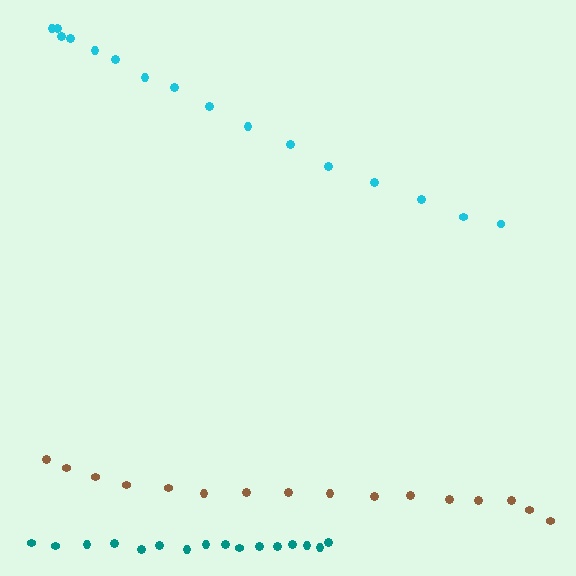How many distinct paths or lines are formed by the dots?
There are 3 distinct paths.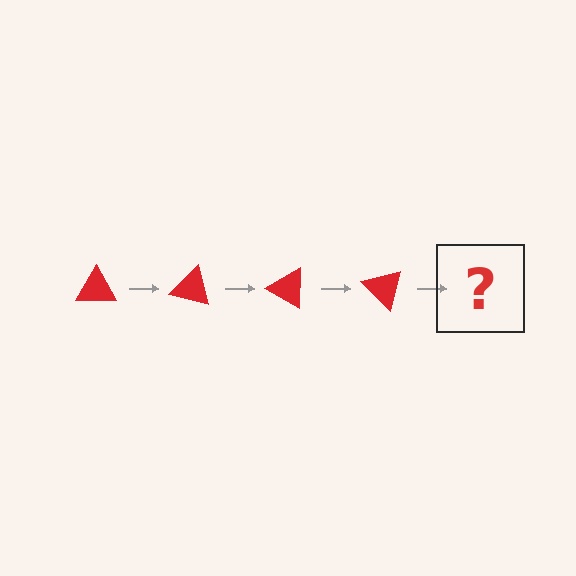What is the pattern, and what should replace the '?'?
The pattern is that the triangle rotates 15 degrees each step. The '?' should be a red triangle rotated 60 degrees.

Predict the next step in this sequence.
The next step is a red triangle rotated 60 degrees.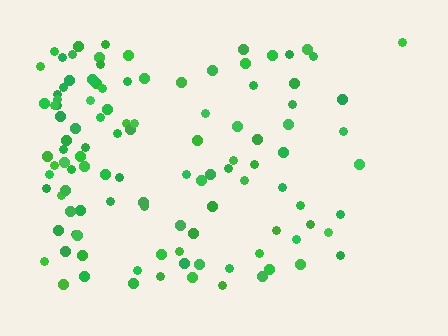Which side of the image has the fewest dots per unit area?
The right.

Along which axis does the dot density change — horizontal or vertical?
Horizontal.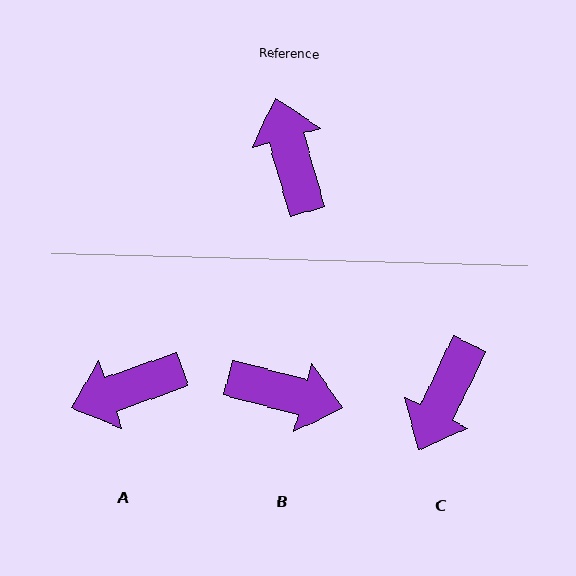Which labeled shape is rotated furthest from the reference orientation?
C, about 139 degrees away.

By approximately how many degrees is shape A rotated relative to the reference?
Approximately 94 degrees counter-clockwise.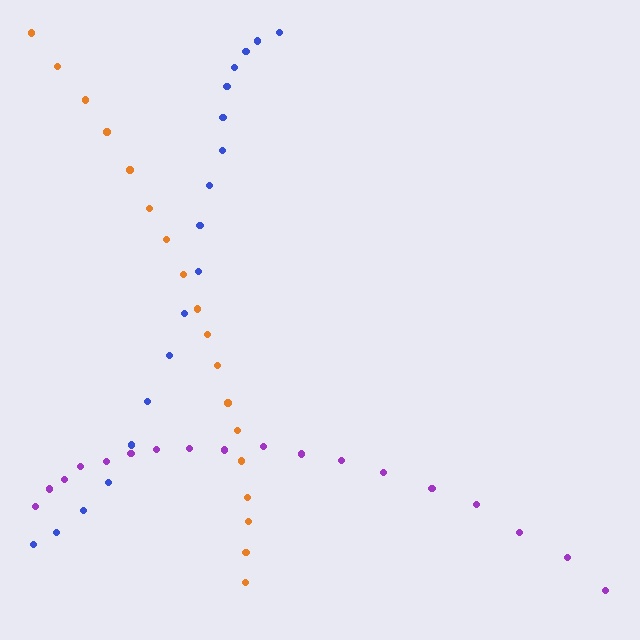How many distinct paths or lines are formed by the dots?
There are 3 distinct paths.